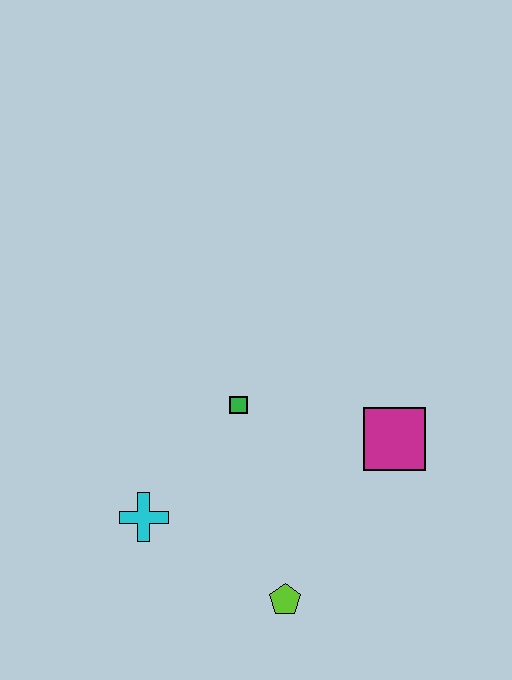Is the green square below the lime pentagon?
No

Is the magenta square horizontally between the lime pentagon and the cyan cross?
No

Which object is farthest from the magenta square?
The cyan cross is farthest from the magenta square.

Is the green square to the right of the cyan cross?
Yes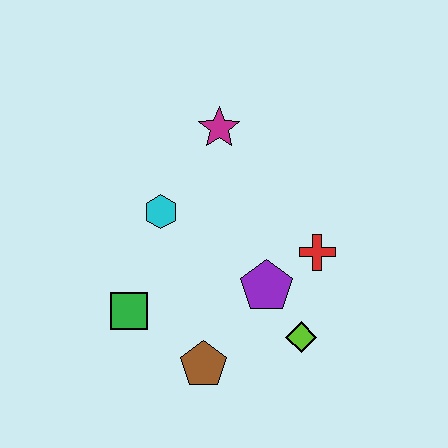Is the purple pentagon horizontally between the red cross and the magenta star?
Yes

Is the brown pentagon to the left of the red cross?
Yes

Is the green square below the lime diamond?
No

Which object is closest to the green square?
The brown pentagon is closest to the green square.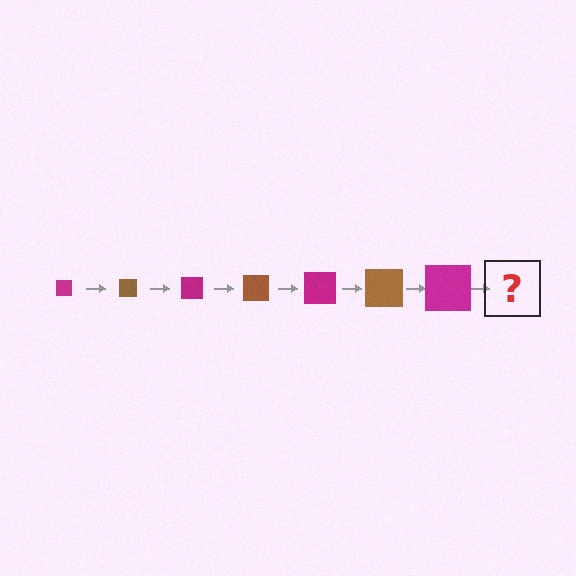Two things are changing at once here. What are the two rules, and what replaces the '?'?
The two rules are that the square grows larger each step and the color cycles through magenta and brown. The '?' should be a brown square, larger than the previous one.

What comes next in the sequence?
The next element should be a brown square, larger than the previous one.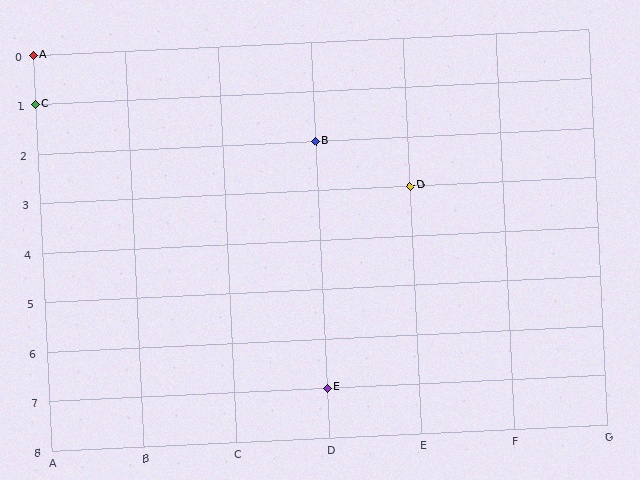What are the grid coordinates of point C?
Point C is at grid coordinates (A, 1).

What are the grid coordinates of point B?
Point B is at grid coordinates (D, 2).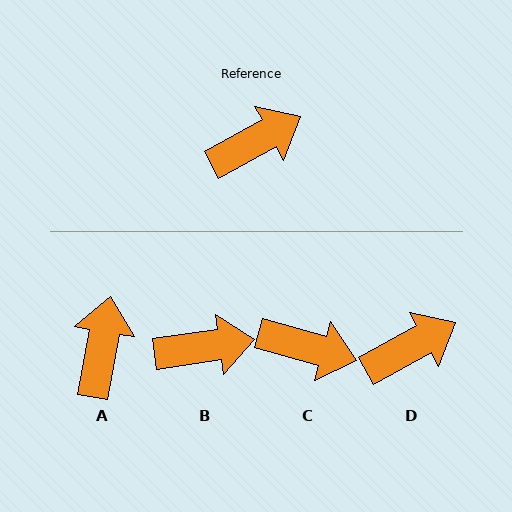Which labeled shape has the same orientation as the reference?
D.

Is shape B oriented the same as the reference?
No, it is off by about 20 degrees.